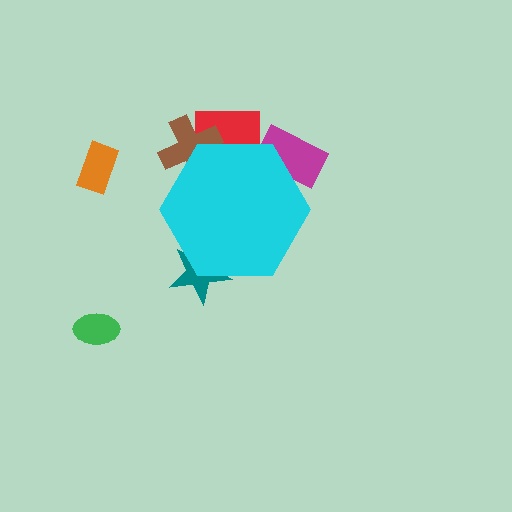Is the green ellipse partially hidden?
No, the green ellipse is fully visible.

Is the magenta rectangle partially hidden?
Yes, the magenta rectangle is partially hidden behind the cyan hexagon.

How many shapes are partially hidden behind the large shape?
4 shapes are partially hidden.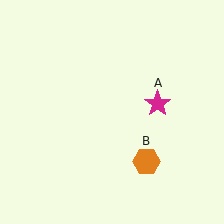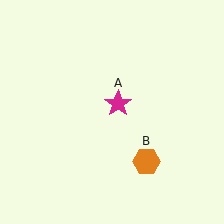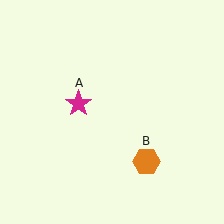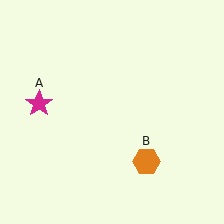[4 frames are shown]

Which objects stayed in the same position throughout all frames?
Orange hexagon (object B) remained stationary.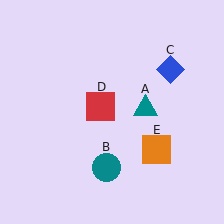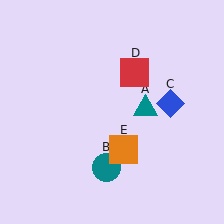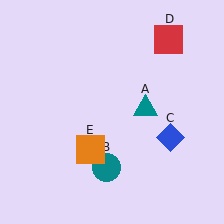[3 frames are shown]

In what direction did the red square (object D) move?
The red square (object D) moved up and to the right.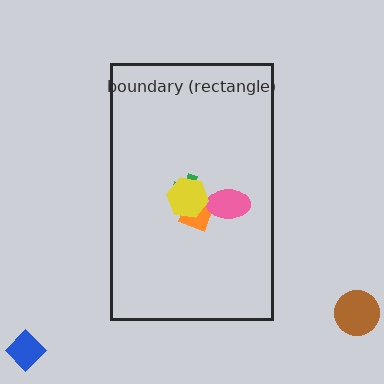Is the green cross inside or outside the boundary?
Inside.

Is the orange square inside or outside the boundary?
Inside.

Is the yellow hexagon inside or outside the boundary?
Inside.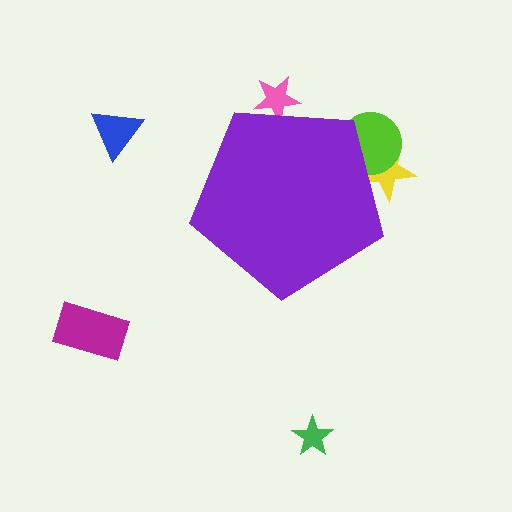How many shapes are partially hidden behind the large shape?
3 shapes are partially hidden.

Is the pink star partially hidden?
Yes, the pink star is partially hidden behind the purple pentagon.